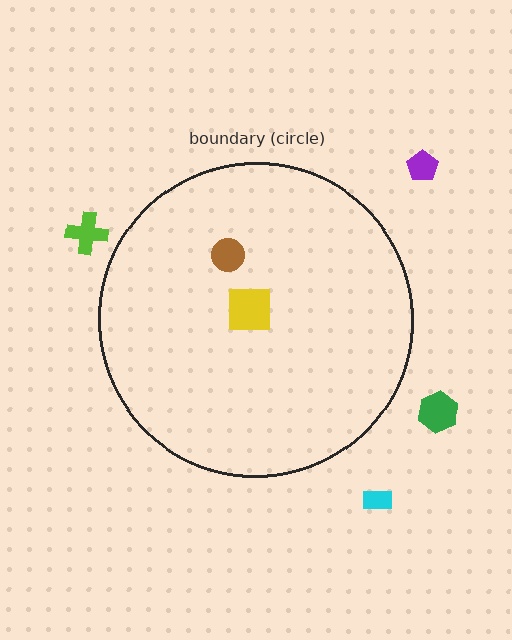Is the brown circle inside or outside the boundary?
Inside.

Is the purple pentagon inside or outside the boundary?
Outside.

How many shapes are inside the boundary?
2 inside, 4 outside.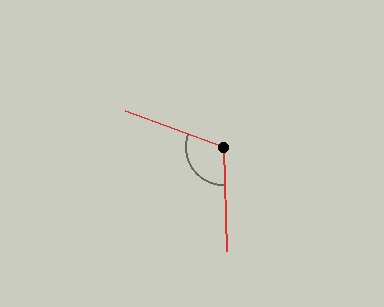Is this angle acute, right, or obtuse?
It is obtuse.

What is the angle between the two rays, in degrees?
Approximately 112 degrees.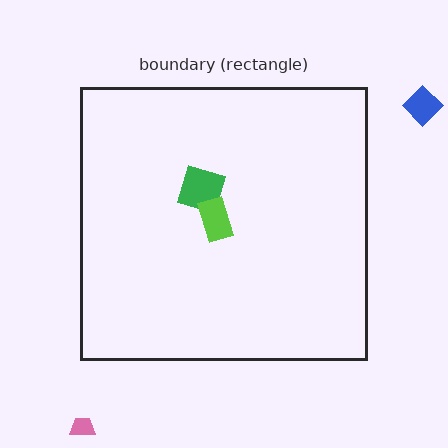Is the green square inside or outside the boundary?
Inside.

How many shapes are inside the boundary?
2 inside, 2 outside.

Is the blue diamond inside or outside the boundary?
Outside.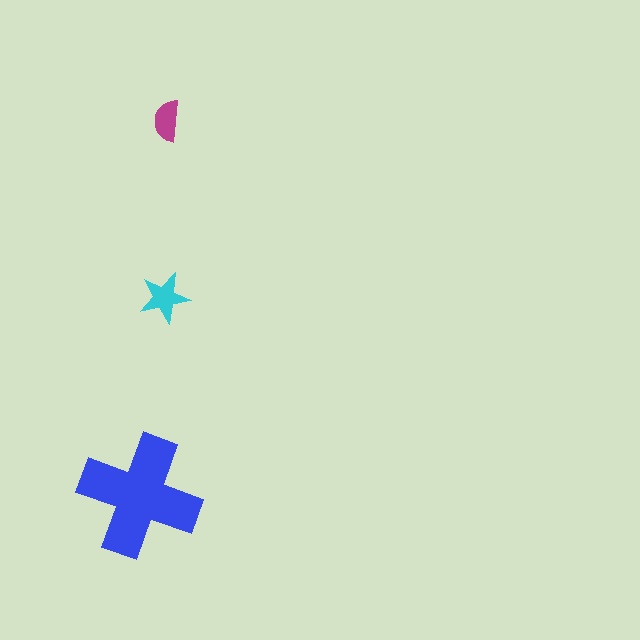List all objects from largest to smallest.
The blue cross, the cyan star, the magenta semicircle.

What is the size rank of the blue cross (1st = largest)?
1st.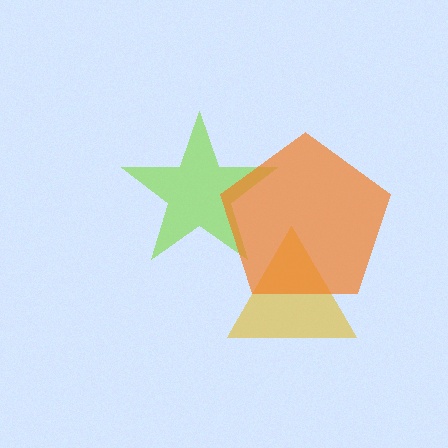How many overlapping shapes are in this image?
There are 3 overlapping shapes in the image.